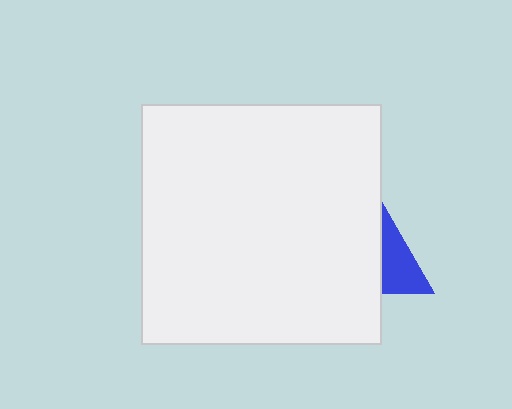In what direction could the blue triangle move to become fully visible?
The blue triangle could move right. That would shift it out from behind the white square entirely.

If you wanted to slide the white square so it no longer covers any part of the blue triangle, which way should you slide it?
Slide it left — that is the most direct way to separate the two shapes.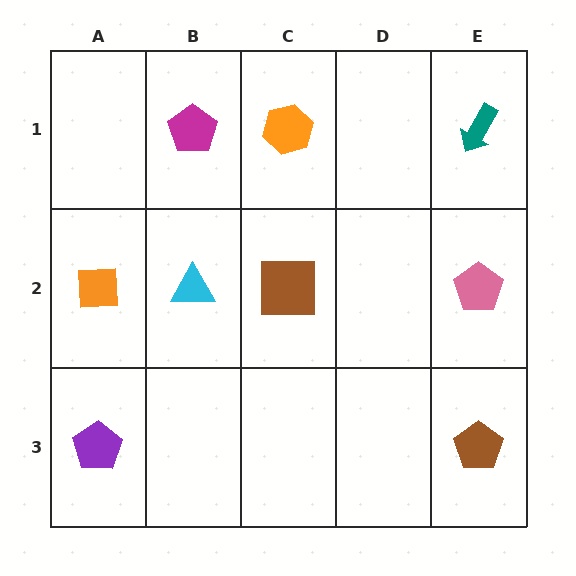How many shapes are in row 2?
4 shapes.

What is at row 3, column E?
A brown pentagon.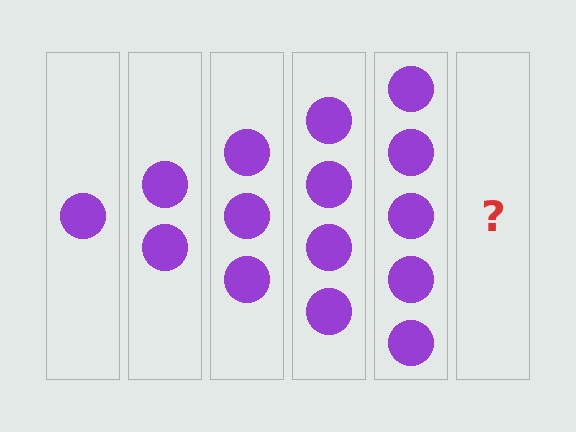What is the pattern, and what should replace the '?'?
The pattern is that each step adds one more circle. The '?' should be 6 circles.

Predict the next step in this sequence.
The next step is 6 circles.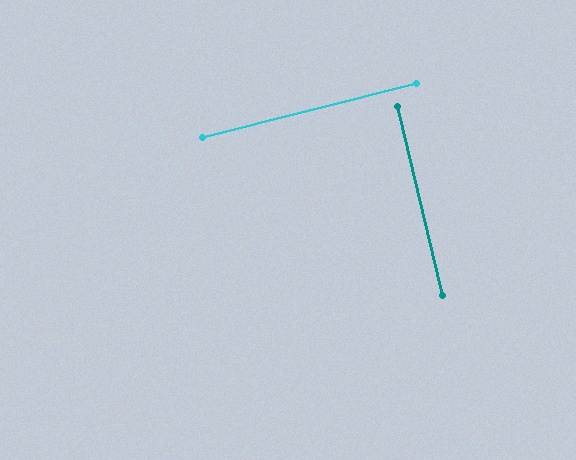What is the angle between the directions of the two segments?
Approximately 89 degrees.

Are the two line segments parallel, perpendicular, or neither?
Perpendicular — they meet at approximately 89°.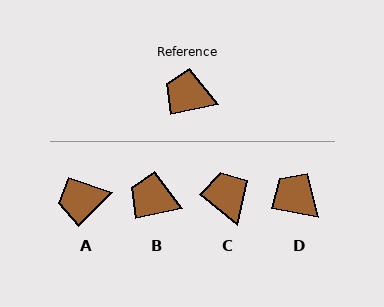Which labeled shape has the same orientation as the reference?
B.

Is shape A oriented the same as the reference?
No, it is off by about 34 degrees.